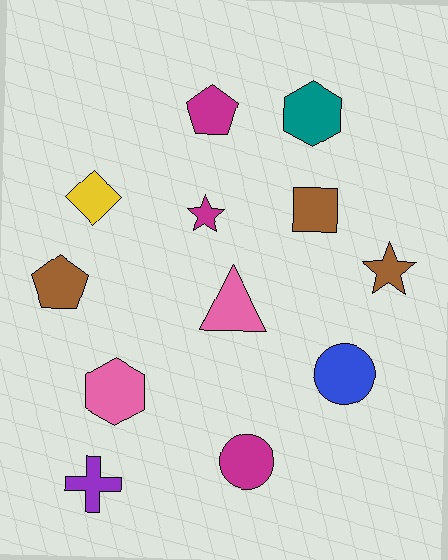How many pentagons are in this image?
There are 2 pentagons.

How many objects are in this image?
There are 12 objects.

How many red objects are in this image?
There are no red objects.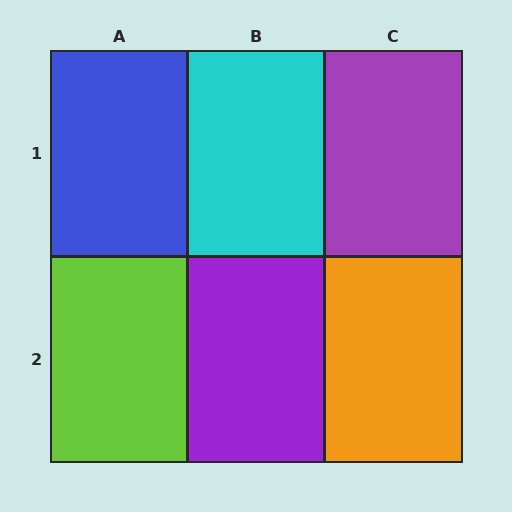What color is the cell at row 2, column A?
Lime.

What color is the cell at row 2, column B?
Purple.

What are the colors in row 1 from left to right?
Blue, cyan, purple.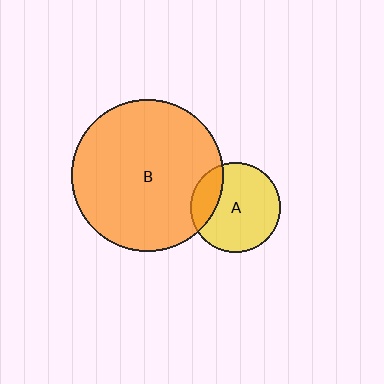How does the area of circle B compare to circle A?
Approximately 2.8 times.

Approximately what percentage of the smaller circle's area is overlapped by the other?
Approximately 20%.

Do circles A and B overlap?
Yes.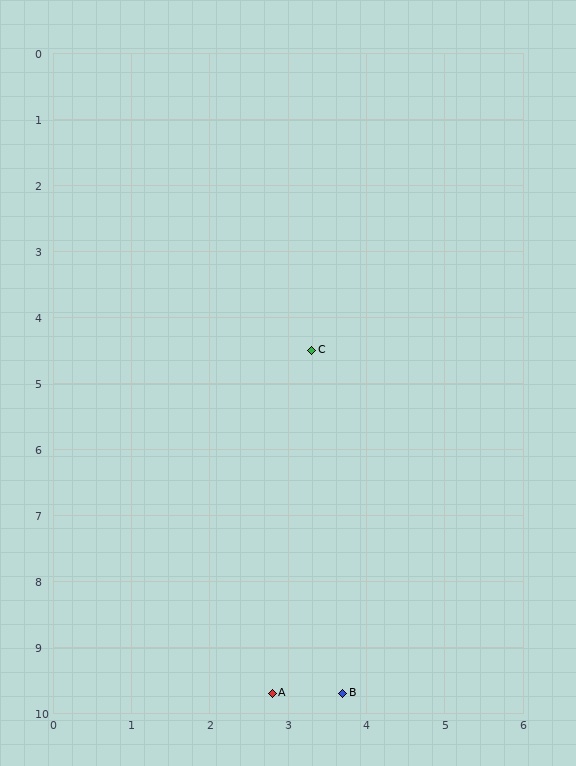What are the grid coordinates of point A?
Point A is at approximately (2.8, 9.7).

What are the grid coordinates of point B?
Point B is at approximately (3.7, 9.7).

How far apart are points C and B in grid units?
Points C and B are about 5.2 grid units apart.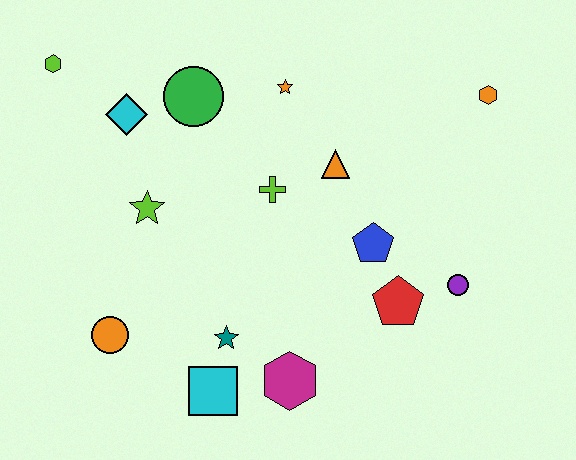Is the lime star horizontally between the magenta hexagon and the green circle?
No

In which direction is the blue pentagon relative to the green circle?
The blue pentagon is to the right of the green circle.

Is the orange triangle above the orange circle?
Yes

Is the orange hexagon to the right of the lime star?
Yes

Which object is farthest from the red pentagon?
The lime hexagon is farthest from the red pentagon.